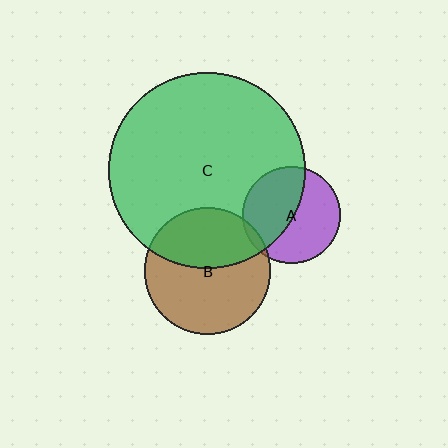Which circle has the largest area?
Circle C (green).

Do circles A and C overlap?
Yes.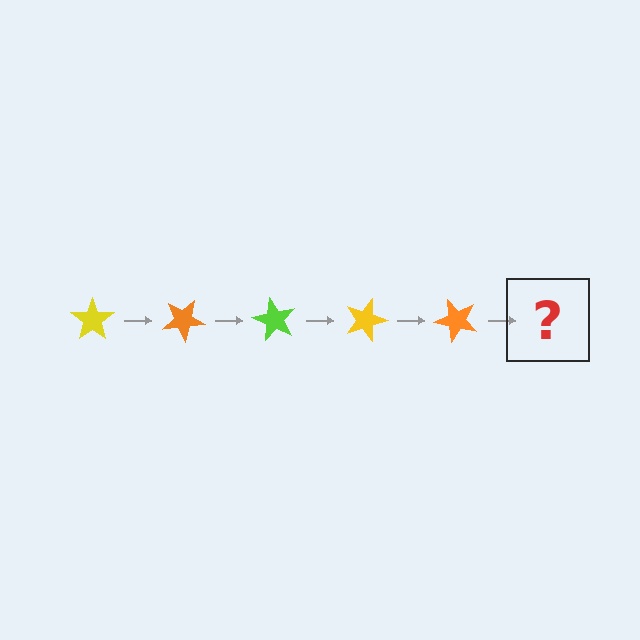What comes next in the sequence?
The next element should be a lime star, rotated 150 degrees from the start.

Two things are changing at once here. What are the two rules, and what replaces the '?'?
The two rules are that it rotates 30 degrees each step and the color cycles through yellow, orange, and lime. The '?' should be a lime star, rotated 150 degrees from the start.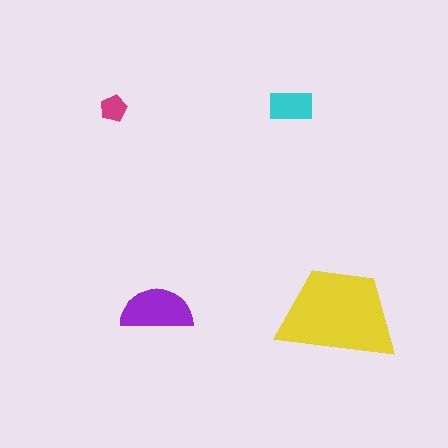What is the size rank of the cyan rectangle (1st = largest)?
3rd.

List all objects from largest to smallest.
The yellow trapezoid, the purple semicircle, the cyan rectangle, the magenta pentagon.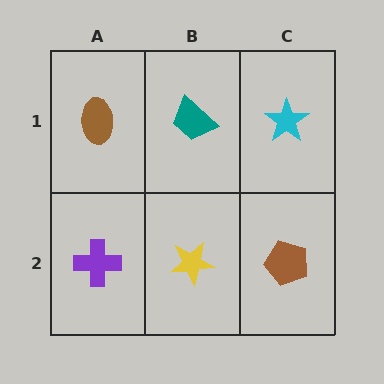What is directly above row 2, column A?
A brown ellipse.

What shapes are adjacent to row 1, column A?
A purple cross (row 2, column A), a teal trapezoid (row 1, column B).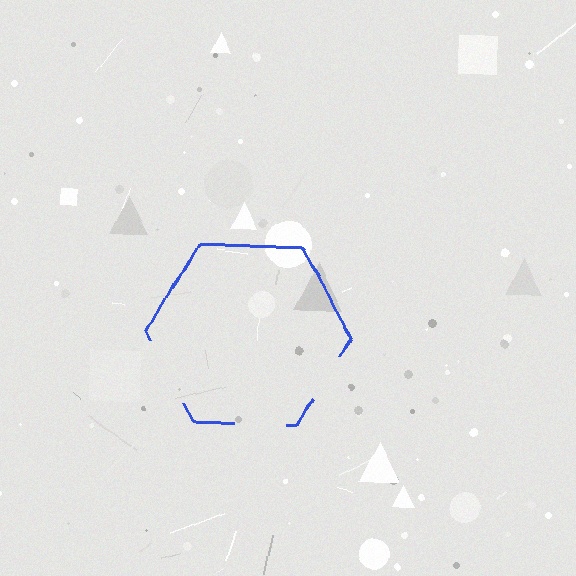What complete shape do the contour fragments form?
The contour fragments form a hexagon.